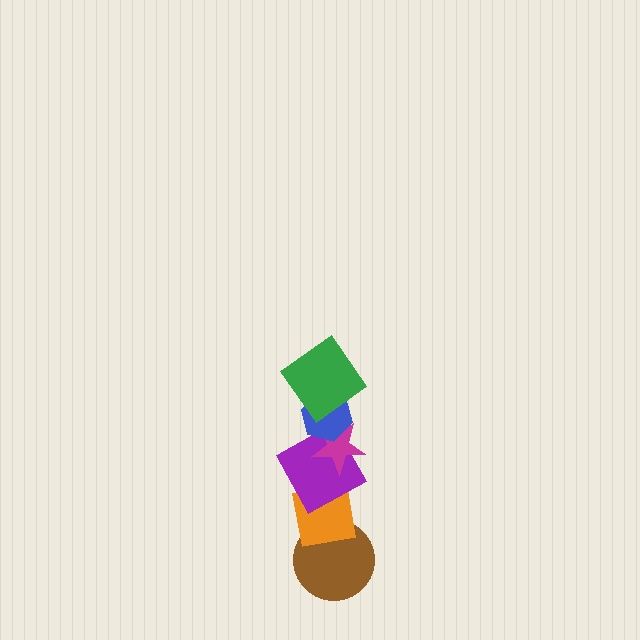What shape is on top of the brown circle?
The orange square is on top of the brown circle.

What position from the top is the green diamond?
The green diamond is 1st from the top.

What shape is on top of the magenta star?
The blue hexagon is on top of the magenta star.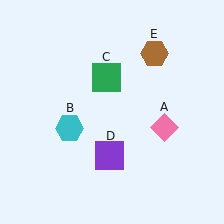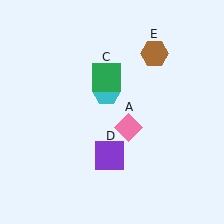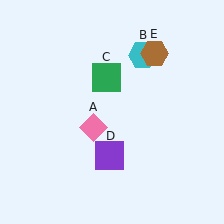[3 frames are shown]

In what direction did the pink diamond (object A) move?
The pink diamond (object A) moved left.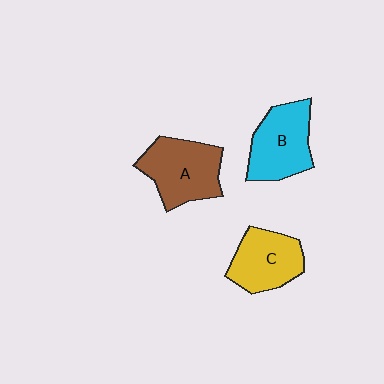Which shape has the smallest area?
Shape C (yellow).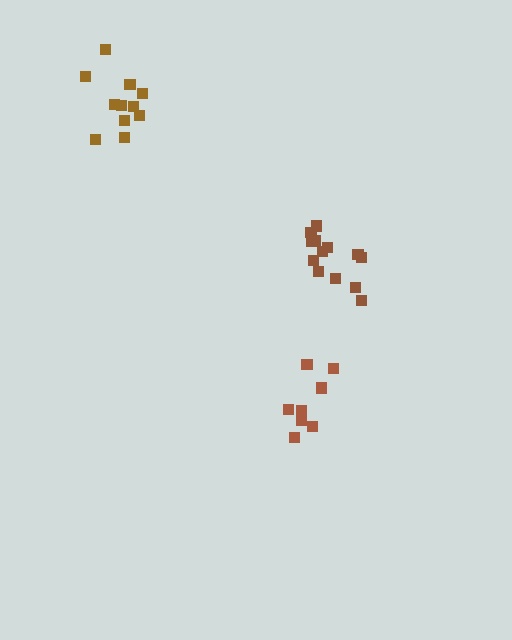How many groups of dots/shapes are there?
There are 3 groups.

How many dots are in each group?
Group 1: 13 dots, Group 2: 11 dots, Group 3: 8 dots (32 total).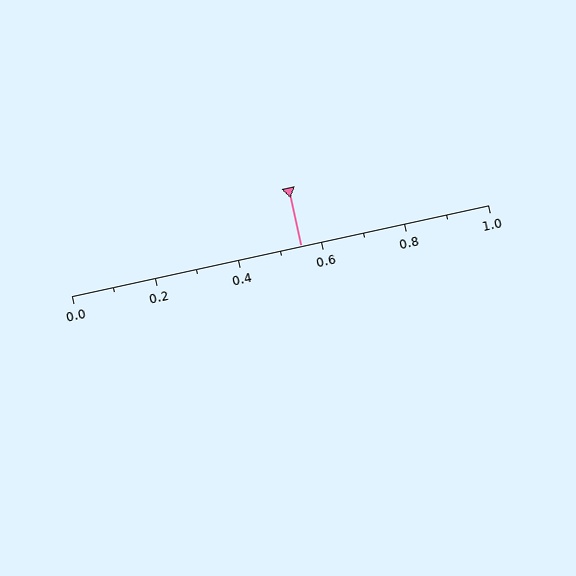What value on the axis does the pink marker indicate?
The marker indicates approximately 0.55.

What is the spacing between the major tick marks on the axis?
The major ticks are spaced 0.2 apart.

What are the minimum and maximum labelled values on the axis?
The axis runs from 0.0 to 1.0.